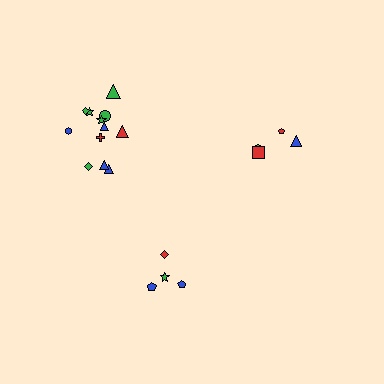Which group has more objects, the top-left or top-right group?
The top-left group.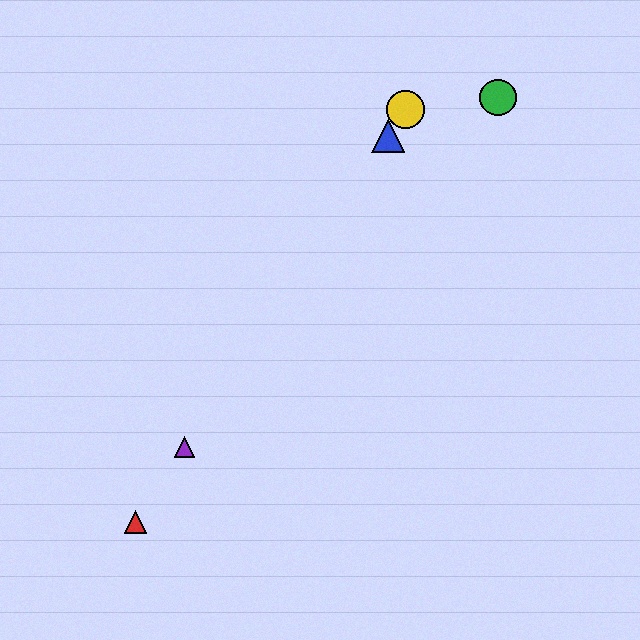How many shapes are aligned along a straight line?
4 shapes (the red triangle, the blue triangle, the yellow circle, the purple triangle) are aligned along a straight line.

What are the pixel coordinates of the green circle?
The green circle is at (498, 98).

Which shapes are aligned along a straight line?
The red triangle, the blue triangle, the yellow circle, the purple triangle are aligned along a straight line.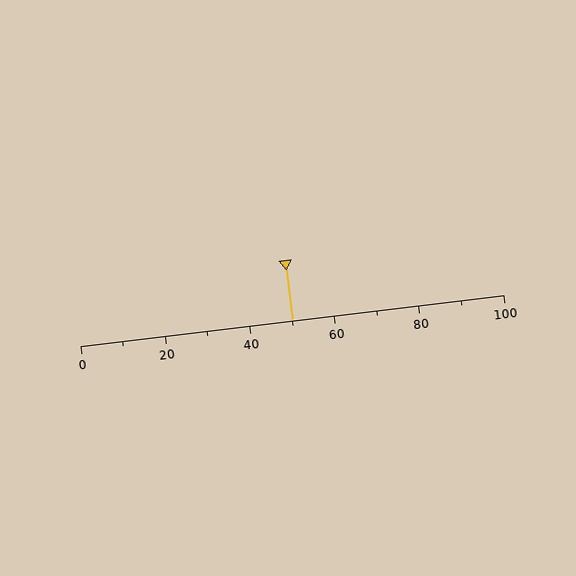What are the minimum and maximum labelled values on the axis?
The axis runs from 0 to 100.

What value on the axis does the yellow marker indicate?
The marker indicates approximately 50.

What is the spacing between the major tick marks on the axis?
The major ticks are spaced 20 apart.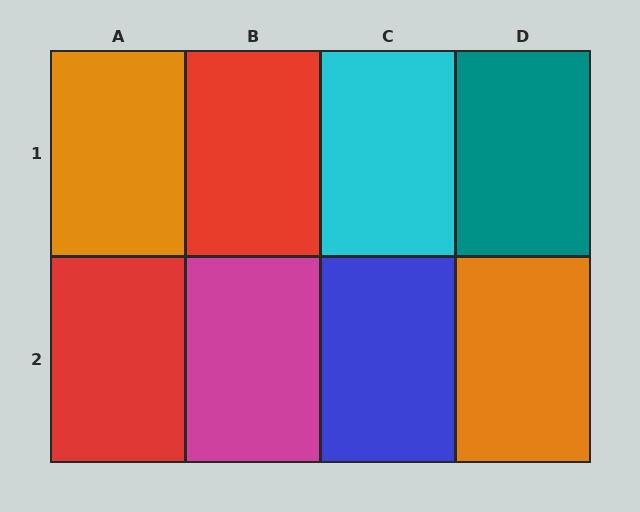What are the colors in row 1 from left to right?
Orange, red, cyan, teal.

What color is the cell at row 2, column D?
Orange.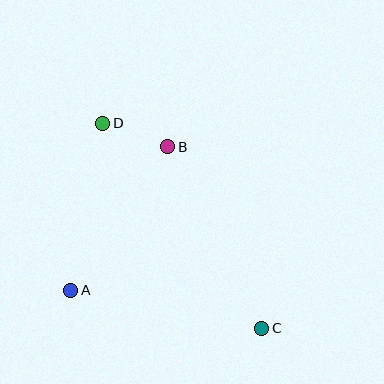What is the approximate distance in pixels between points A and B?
The distance between A and B is approximately 173 pixels.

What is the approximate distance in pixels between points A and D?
The distance between A and D is approximately 170 pixels.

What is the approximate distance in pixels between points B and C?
The distance between B and C is approximately 205 pixels.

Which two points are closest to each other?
Points B and D are closest to each other.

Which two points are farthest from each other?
Points C and D are farthest from each other.